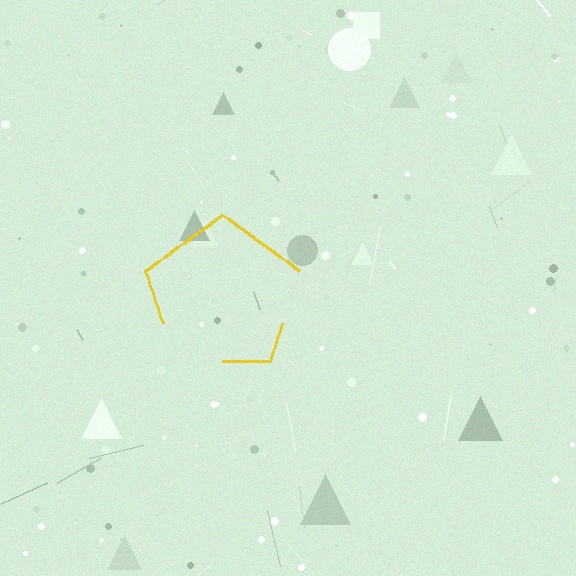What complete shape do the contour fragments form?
The contour fragments form a pentagon.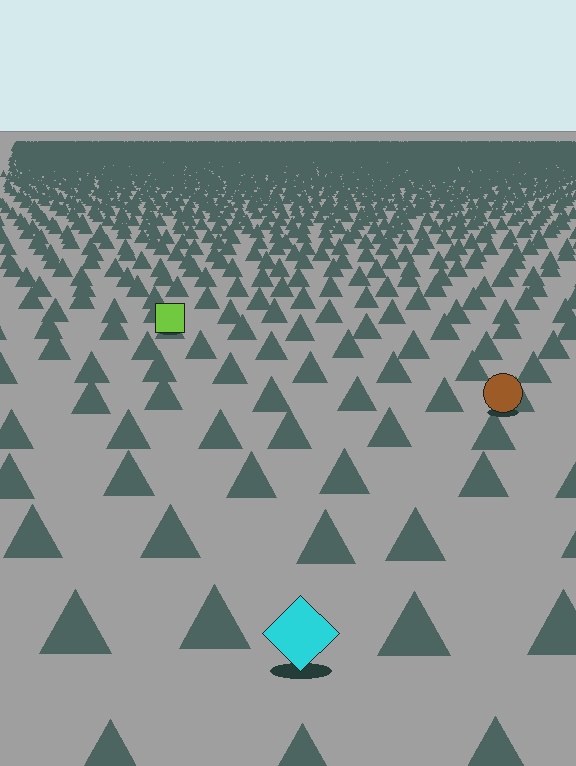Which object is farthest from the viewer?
The lime square is farthest from the viewer. It appears smaller and the ground texture around it is denser.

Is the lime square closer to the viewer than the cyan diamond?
No. The cyan diamond is closer — you can tell from the texture gradient: the ground texture is coarser near it.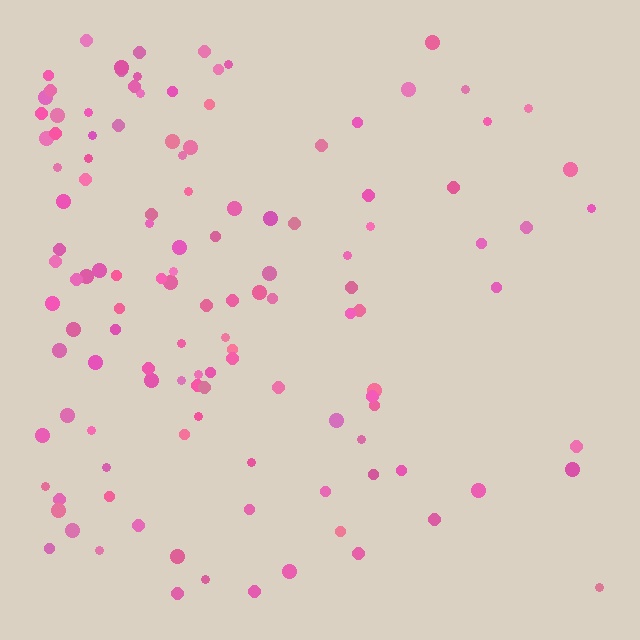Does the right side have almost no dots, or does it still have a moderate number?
Still a moderate number, just noticeably fewer than the left.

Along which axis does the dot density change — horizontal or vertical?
Horizontal.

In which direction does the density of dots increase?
From right to left, with the left side densest.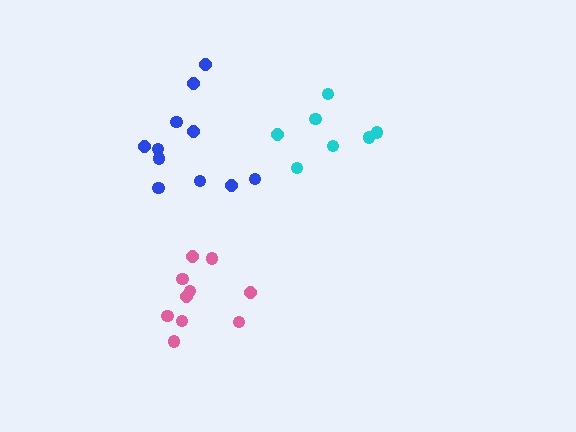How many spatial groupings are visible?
There are 3 spatial groupings.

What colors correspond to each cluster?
The clusters are colored: pink, cyan, blue.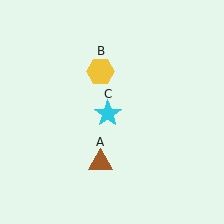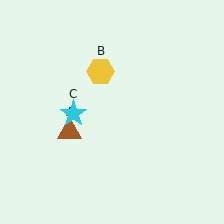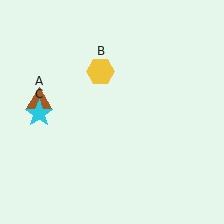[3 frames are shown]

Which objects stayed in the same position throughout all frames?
Yellow hexagon (object B) remained stationary.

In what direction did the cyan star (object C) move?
The cyan star (object C) moved left.